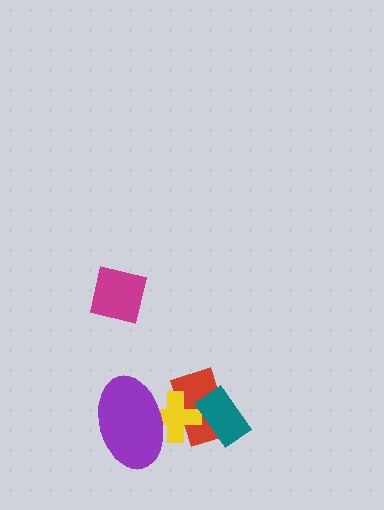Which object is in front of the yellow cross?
The purple ellipse is in front of the yellow cross.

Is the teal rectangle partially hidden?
No, no other shape covers it.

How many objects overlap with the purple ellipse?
2 objects overlap with the purple ellipse.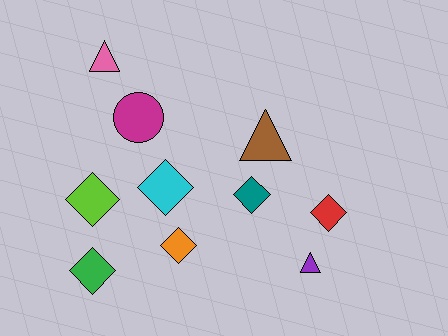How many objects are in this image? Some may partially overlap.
There are 10 objects.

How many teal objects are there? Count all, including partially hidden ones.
There is 1 teal object.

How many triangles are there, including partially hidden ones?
There are 3 triangles.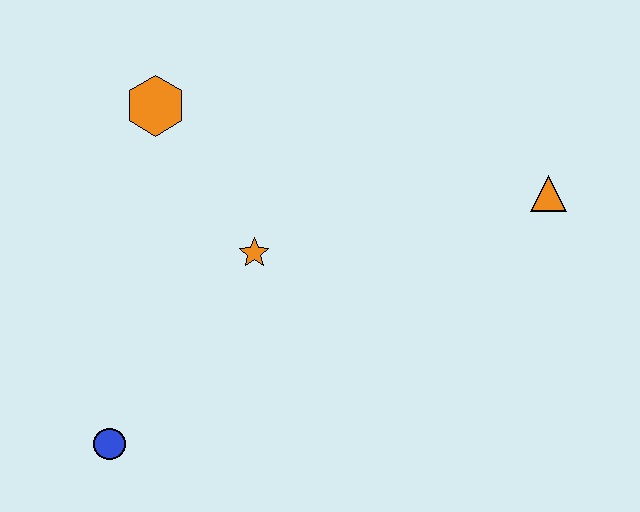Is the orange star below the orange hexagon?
Yes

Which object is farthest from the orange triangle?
The blue circle is farthest from the orange triangle.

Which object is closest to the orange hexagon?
The orange star is closest to the orange hexagon.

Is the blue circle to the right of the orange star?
No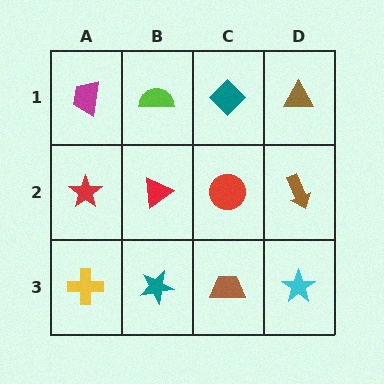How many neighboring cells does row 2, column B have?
4.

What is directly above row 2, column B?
A lime semicircle.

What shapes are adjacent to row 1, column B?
A red triangle (row 2, column B), a magenta trapezoid (row 1, column A), a teal diamond (row 1, column C).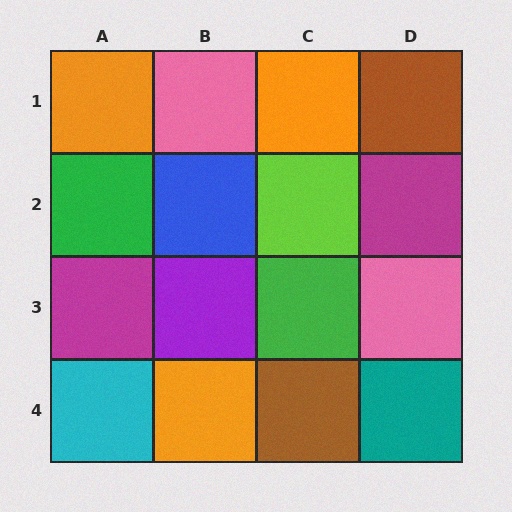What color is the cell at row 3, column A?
Magenta.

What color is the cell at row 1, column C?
Orange.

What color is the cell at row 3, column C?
Green.